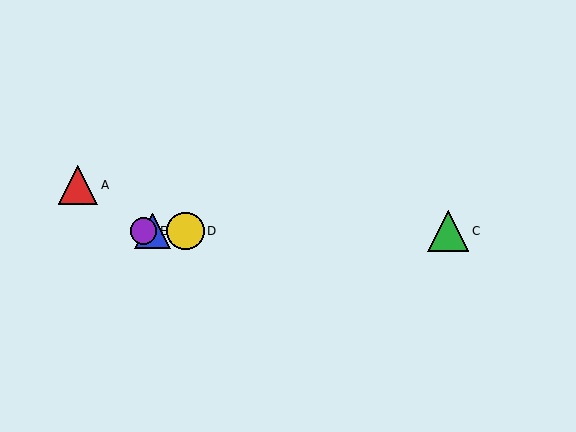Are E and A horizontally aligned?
No, E is at y≈231 and A is at y≈185.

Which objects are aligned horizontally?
Objects B, C, D, E are aligned horizontally.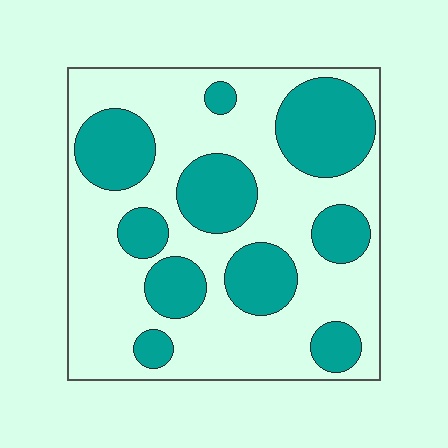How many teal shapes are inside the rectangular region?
10.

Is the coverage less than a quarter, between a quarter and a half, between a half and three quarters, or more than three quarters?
Between a quarter and a half.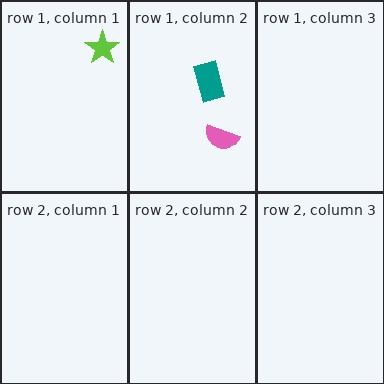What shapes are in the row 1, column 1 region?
The lime star.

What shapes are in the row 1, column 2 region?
The pink semicircle, the teal rectangle.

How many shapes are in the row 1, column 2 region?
2.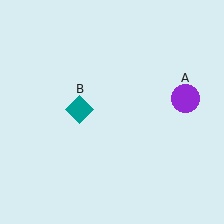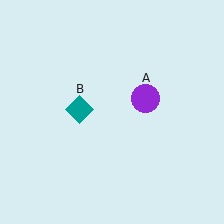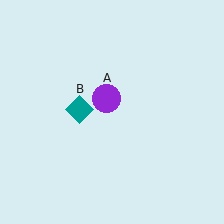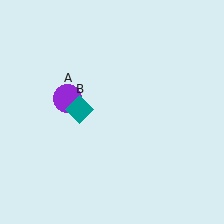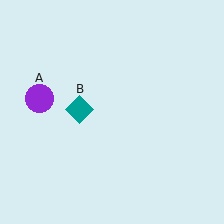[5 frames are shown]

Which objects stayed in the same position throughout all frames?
Teal diamond (object B) remained stationary.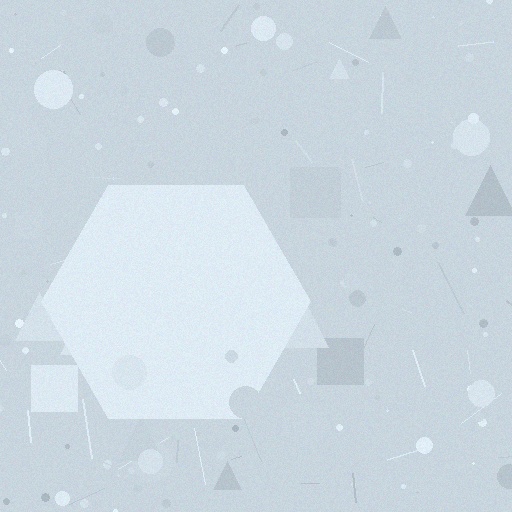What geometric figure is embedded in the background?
A hexagon is embedded in the background.